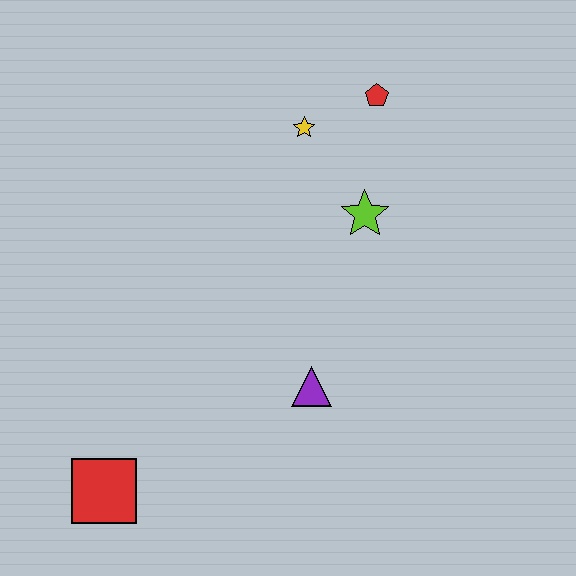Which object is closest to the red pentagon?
The yellow star is closest to the red pentagon.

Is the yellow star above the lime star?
Yes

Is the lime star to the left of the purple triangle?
No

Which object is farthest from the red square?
The red pentagon is farthest from the red square.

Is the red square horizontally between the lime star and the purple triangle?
No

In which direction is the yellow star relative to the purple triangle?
The yellow star is above the purple triangle.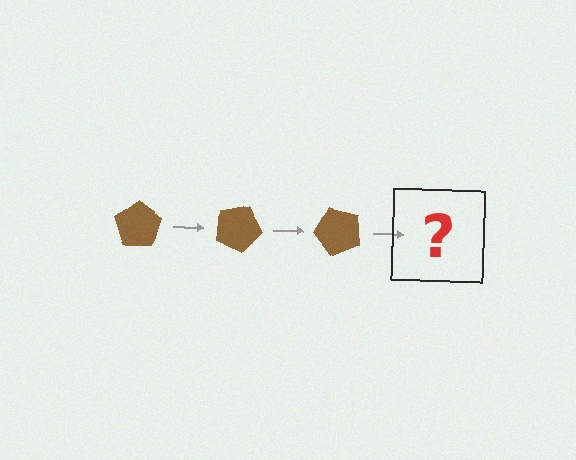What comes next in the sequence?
The next element should be a brown pentagon rotated 75 degrees.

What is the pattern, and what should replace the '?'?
The pattern is that the pentagon rotates 25 degrees each step. The '?' should be a brown pentagon rotated 75 degrees.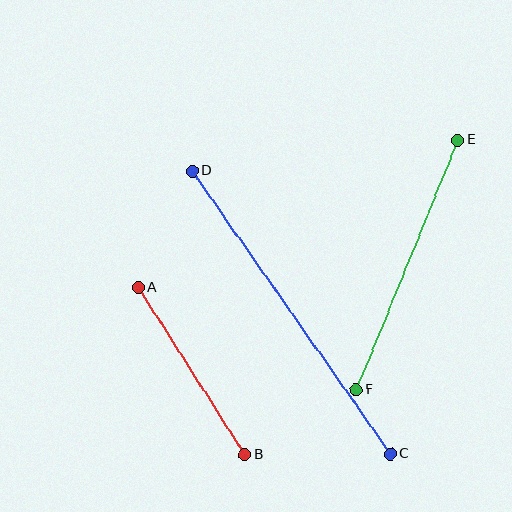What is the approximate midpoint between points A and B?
The midpoint is at approximately (191, 371) pixels.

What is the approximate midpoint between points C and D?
The midpoint is at approximately (291, 312) pixels.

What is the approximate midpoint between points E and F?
The midpoint is at approximately (407, 265) pixels.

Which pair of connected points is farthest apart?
Points C and D are farthest apart.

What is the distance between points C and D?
The distance is approximately 346 pixels.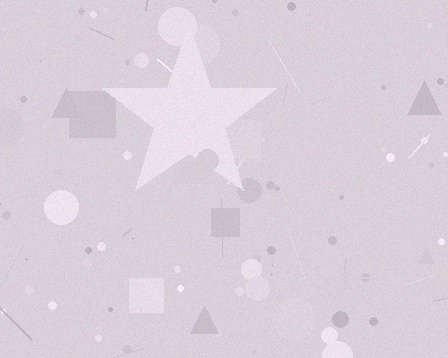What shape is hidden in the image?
A star is hidden in the image.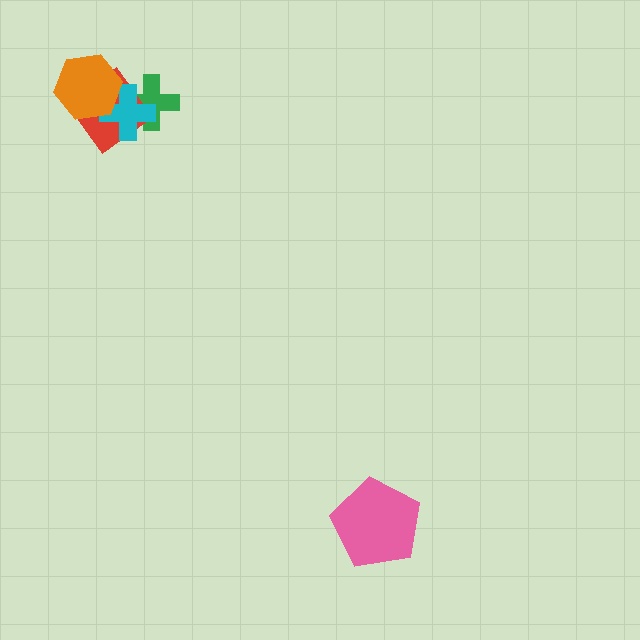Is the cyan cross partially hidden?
Yes, it is partially covered by another shape.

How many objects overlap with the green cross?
2 objects overlap with the green cross.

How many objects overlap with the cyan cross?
3 objects overlap with the cyan cross.